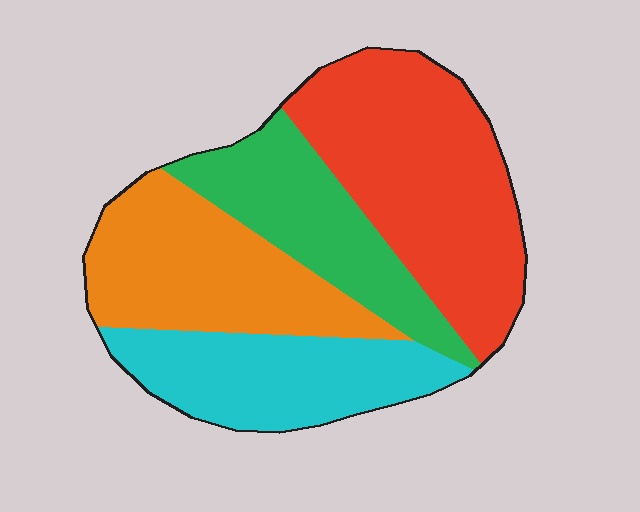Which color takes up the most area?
Red, at roughly 35%.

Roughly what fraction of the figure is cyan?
Cyan takes up about one fifth (1/5) of the figure.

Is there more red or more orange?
Red.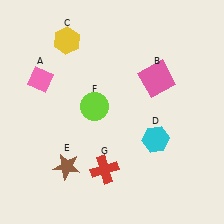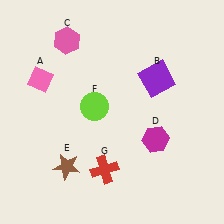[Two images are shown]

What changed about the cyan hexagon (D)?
In Image 1, D is cyan. In Image 2, it changed to magenta.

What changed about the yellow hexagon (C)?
In Image 1, C is yellow. In Image 2, it changed to pink.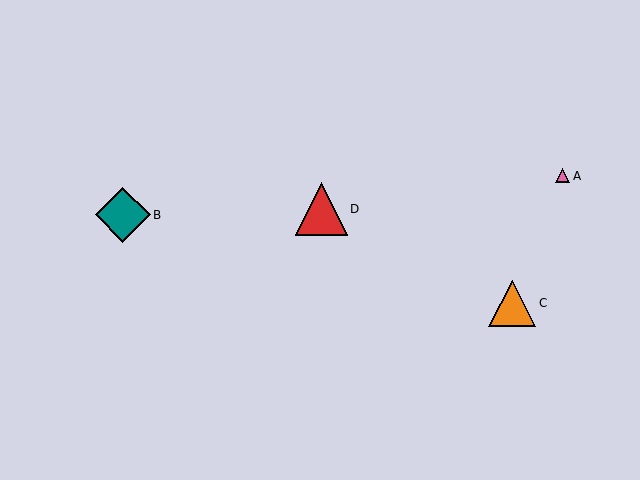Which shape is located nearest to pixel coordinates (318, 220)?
The red triangle (labeled D) at (321, 209) is nearest to that location.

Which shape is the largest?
The teal diamond (labeled B) is the largest.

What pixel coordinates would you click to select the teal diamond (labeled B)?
Click at (123, 215) to select the teal diamond B.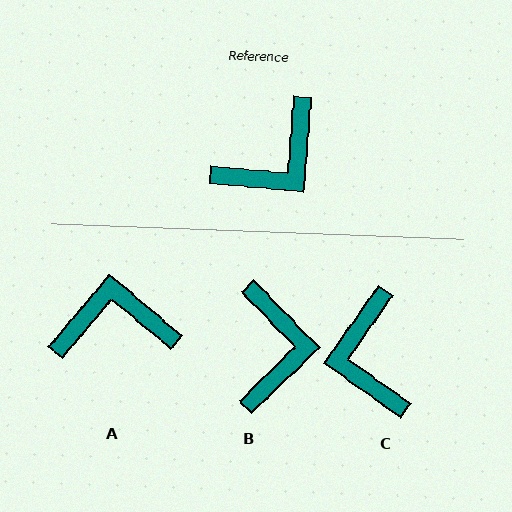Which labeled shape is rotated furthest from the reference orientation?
A, about 144 degrees away.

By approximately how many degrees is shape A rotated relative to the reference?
Approximately 144 degrees counter-clockwise.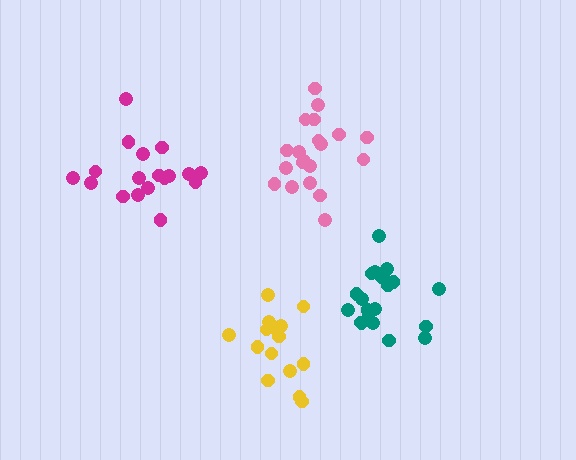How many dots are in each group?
Group 1: 21 dots, Group 2: 18 dots, Group 3: 15 dots, Group 4: 20 dots (74 total).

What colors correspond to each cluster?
The clusters are colored: teal, magenta, yellow, pink.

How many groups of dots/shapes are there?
There are 4 groups.